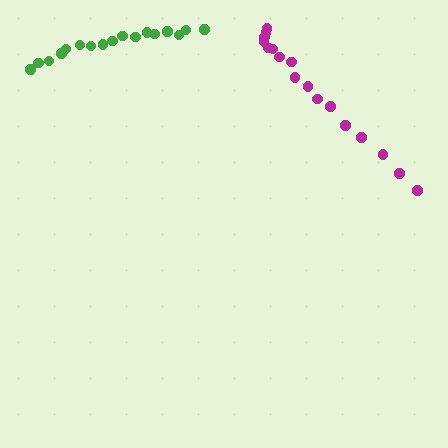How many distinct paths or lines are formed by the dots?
There are 2 distinct paths.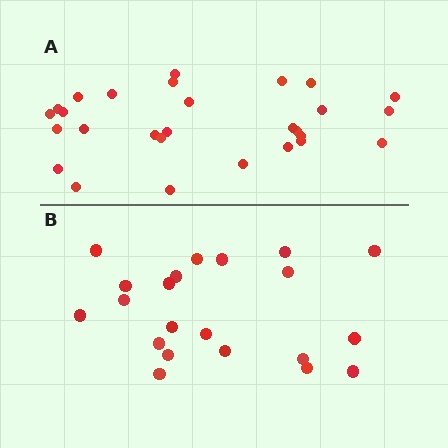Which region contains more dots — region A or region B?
Region A (the top region) has more dots.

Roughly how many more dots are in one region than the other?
Region A has roughly 8 or so more dots than region B.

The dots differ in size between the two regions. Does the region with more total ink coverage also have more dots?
No. Region B has more total ink coverage because its dots are larger, but region A actually contains more individual dots. Total area can be misleading — the number of items is what matters here.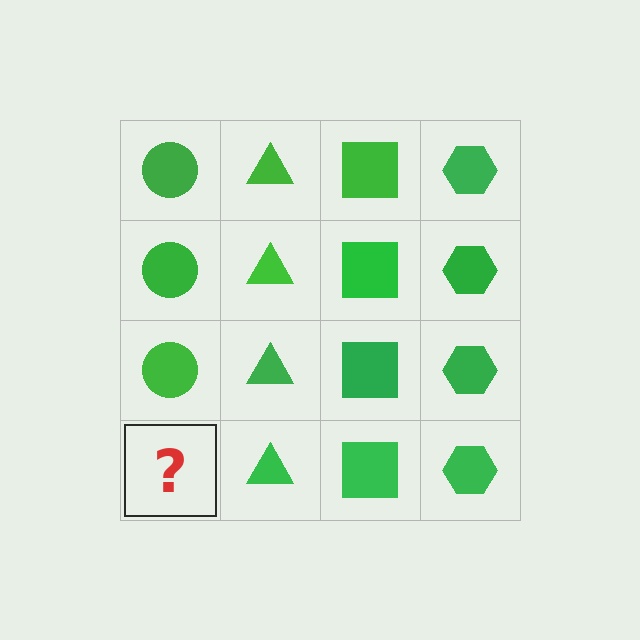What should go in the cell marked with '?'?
The missing cell should contain a green circle.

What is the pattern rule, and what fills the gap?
The rule is that each column has a consistent shape. The gap should be filled with a green circle.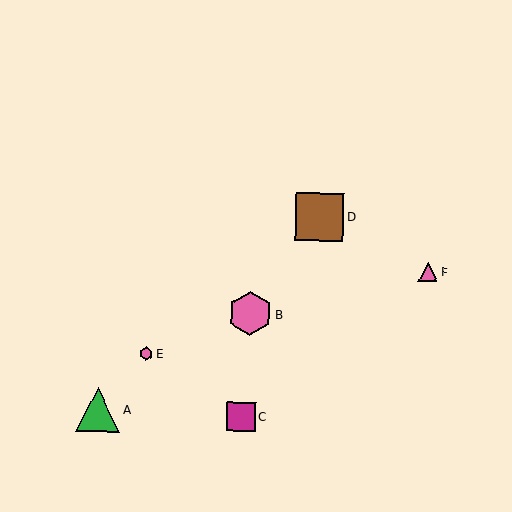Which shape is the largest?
The brown square (labeled D) is the largest.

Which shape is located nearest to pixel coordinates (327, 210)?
The brown square (labeled D) at (320, 217) is nearest to that location.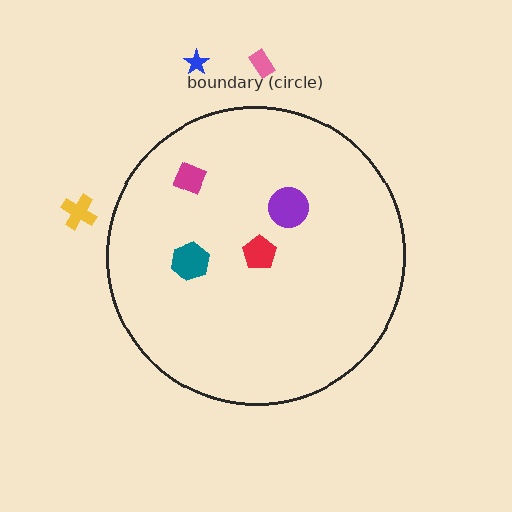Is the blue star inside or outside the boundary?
Outside.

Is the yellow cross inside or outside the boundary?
Outside.